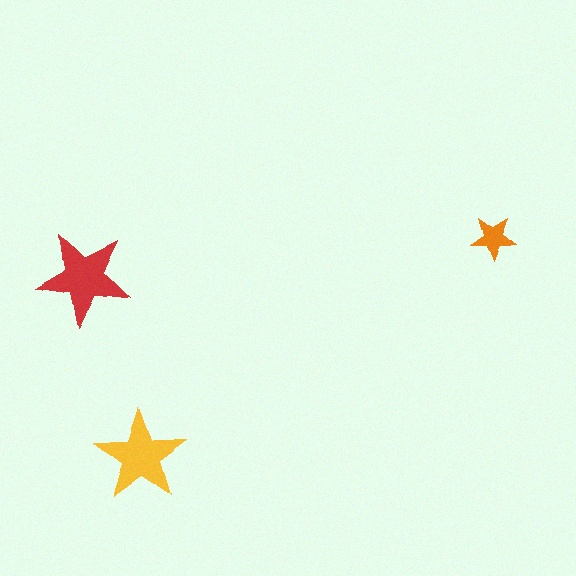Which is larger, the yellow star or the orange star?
The yellow one.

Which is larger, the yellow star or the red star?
The red one.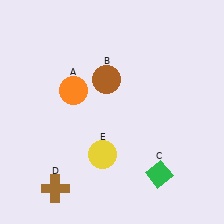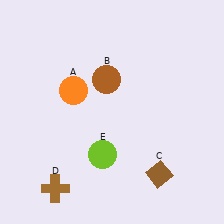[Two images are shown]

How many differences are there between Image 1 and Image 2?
There are 2 differences between the two images.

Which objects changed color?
C changed from green to brown. E changed from yellow to lime.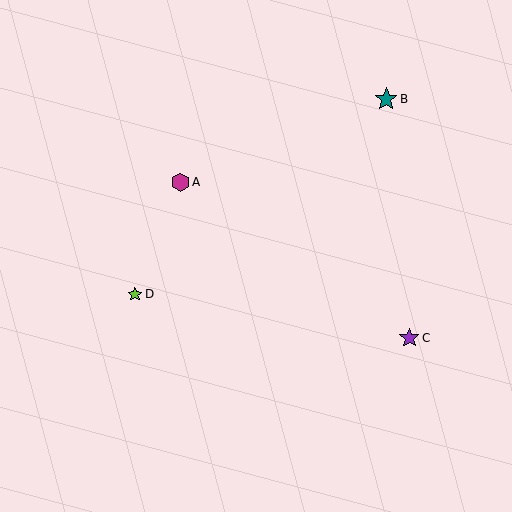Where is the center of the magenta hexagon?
The center of the magenta hexagon is at (181, 182).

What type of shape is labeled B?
Shape B is a teal star.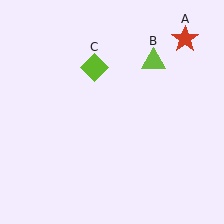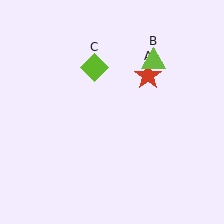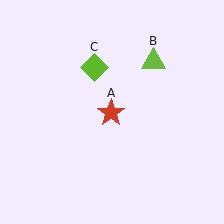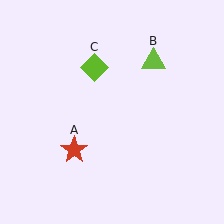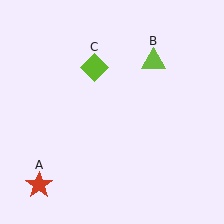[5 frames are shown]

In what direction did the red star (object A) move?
The red star (object A) moved down and to the left.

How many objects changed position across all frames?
1 object changed position: red star (object A).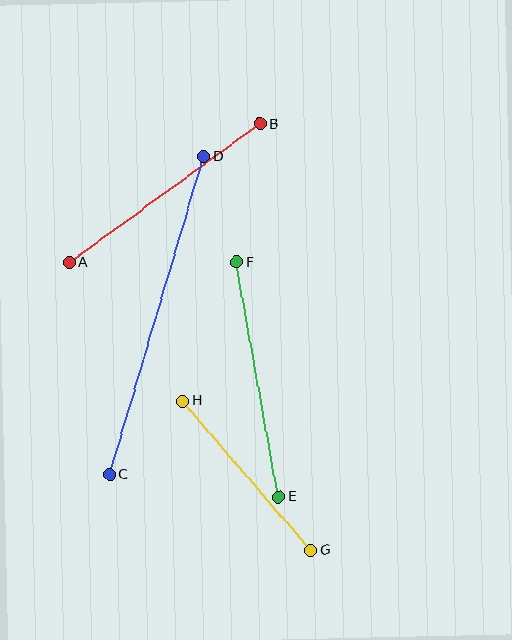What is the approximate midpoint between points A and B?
The midpoint is at approximately (164, 193) pixels.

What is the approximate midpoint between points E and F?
The midpoint is at approximately (257, 380) pixels.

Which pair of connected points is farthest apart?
Points C and D are farthest apart.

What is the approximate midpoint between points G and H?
The midpoint is at approximately (247, 476) pixels.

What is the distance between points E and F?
The distance is approximately 238 pixels.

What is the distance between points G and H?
The distance is approximately 197 pixels.